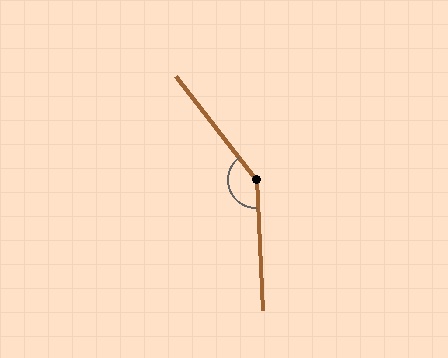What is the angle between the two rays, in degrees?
Approximately 145 degrees.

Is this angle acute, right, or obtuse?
It is obtuse.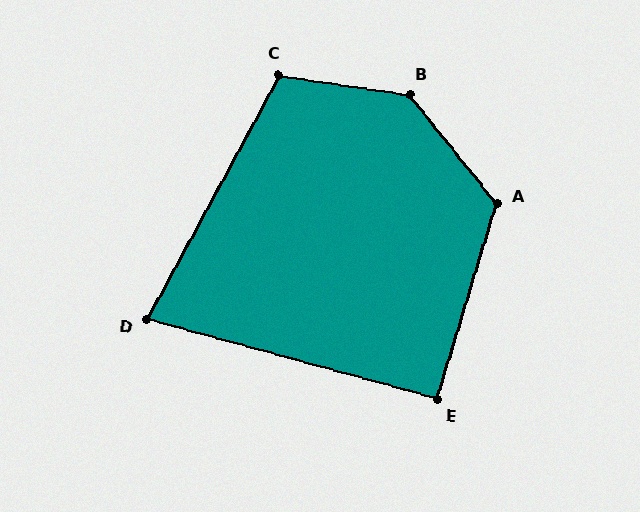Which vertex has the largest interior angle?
B, at approximately 137 degrees.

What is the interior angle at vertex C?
Approximately 110 degrees (obtuse).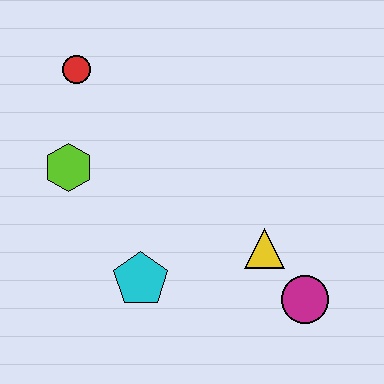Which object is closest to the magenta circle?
The yellow triangle is closest to the magenta circle.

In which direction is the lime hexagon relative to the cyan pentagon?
The lime hexagon is above the cyan pentagon.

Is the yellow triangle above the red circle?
No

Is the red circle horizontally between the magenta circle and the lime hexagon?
Yes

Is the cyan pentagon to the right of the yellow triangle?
No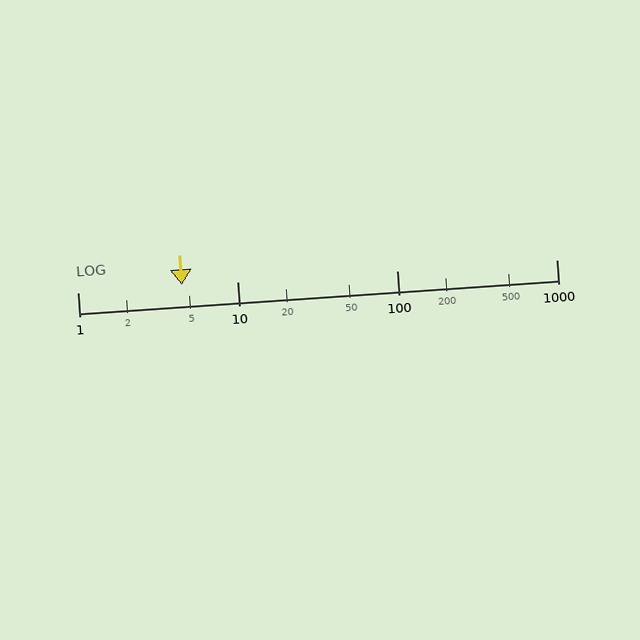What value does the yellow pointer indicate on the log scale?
The pointer indicates approximately 4.5.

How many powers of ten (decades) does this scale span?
The scale spans 3 decades, from 1 to 1000.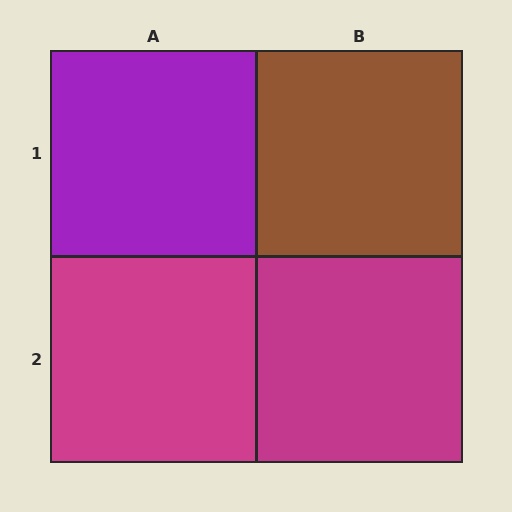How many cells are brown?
1 cell is brown.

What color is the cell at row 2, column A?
Magenta.